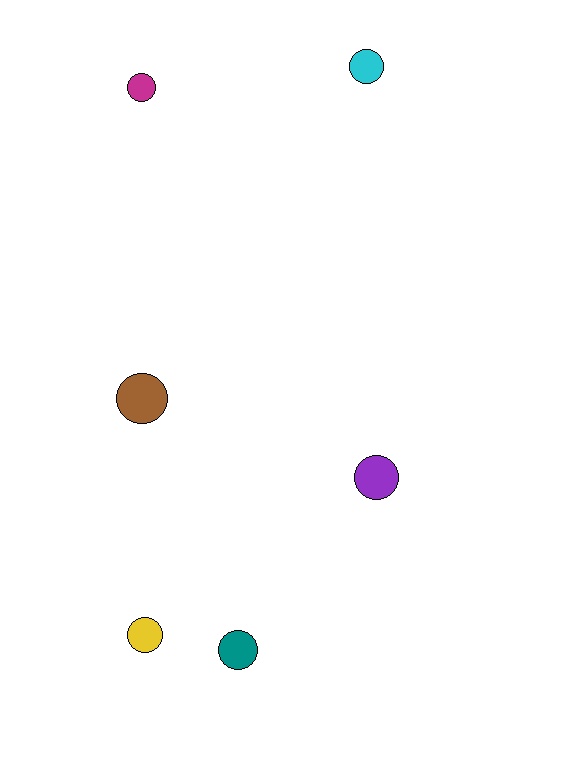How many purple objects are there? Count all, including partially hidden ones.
There is 1 purple object.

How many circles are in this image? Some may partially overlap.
There are 6 circles.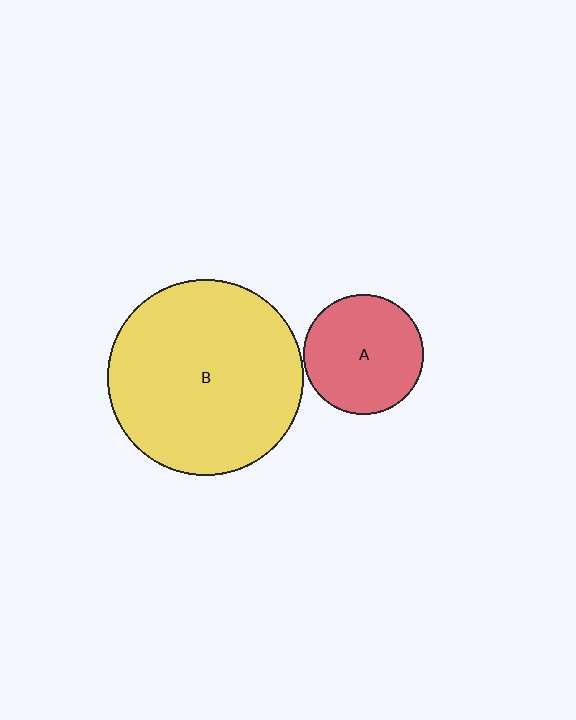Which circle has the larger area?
Circle B (yellow).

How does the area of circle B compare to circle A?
Approximately 2.7 times.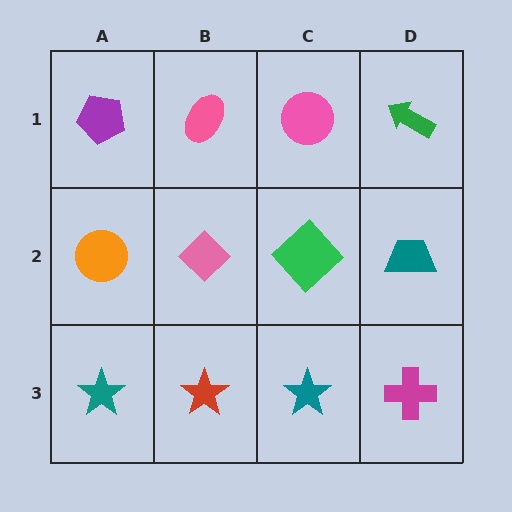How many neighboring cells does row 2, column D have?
3.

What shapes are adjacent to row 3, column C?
A green diamond (row 2, column C), a red star (row 3, column B), a magenta cross (row 3, column D).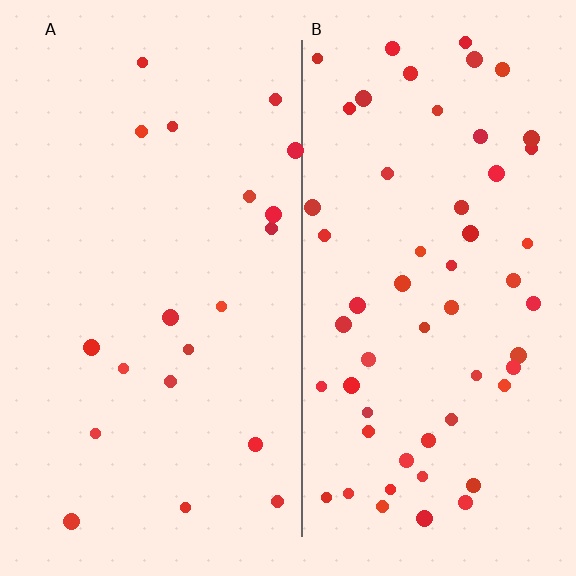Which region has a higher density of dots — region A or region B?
B (the right).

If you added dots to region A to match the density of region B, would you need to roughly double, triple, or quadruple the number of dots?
Approximately triple.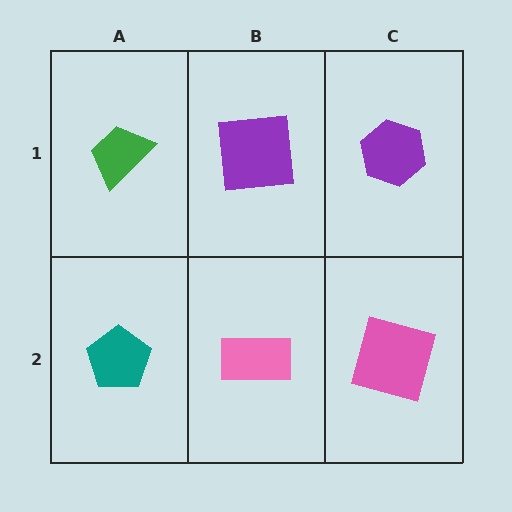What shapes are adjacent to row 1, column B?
A pink rectangle (row 2, column B), a green trapezoid (row 1, column A), a purple hexagon (row 1, column C).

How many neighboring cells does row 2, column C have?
2.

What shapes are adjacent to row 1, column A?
A teal pentagon (row 2, column A), a purple square (row 1, column B).